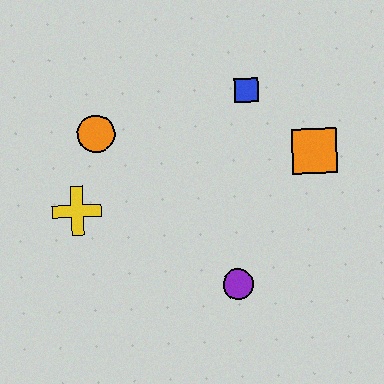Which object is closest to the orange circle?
The yellow cross is closest to the orange circle.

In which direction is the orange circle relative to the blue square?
The orange circle is to the left of the blue square.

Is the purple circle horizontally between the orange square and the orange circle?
Yes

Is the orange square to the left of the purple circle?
No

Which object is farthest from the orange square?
The yellow cross is farthest from the orange square.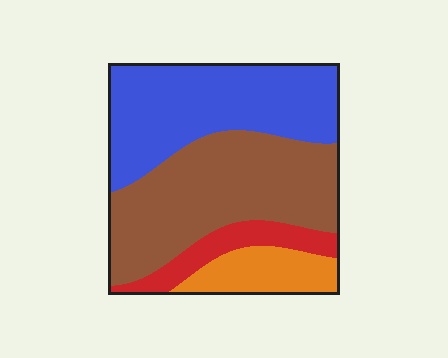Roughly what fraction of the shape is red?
Red covers around 10% of the shape.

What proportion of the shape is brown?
Brown covers about 40% of the shape.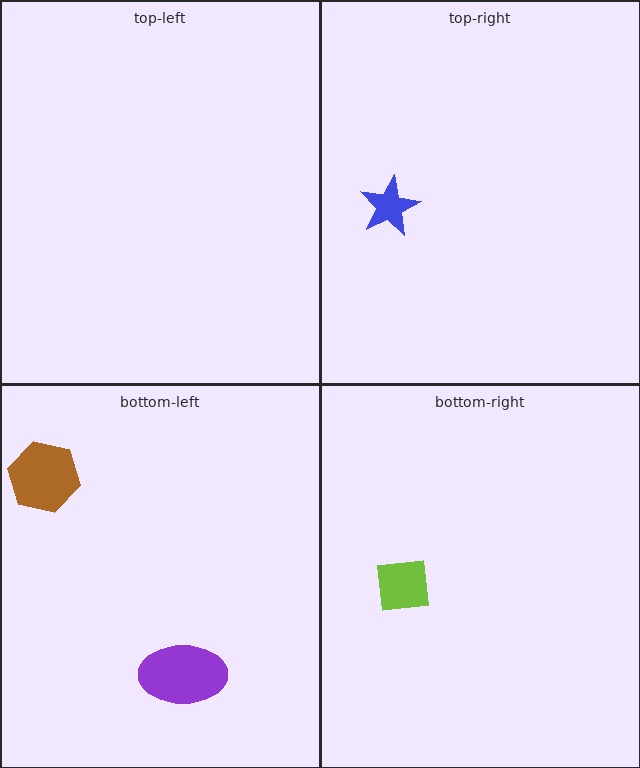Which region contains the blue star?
The top-right region.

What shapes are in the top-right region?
The blue star.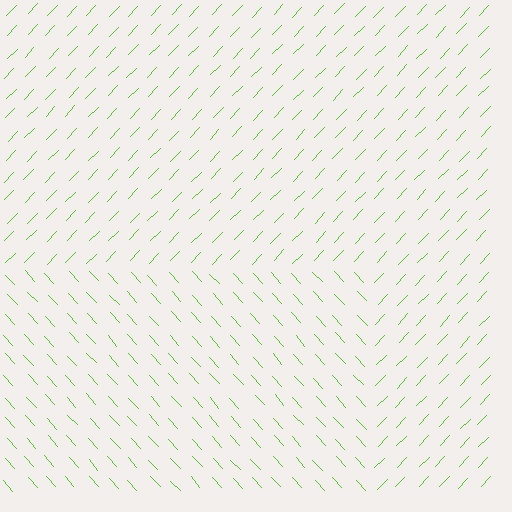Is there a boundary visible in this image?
Yes, there is a texture boundary formed by a change in line orientation.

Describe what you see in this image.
The image is filled with small lime line segments. A rectangle region in the image has lines oriented differently from the surrounding lines, creating a visible texture boundary.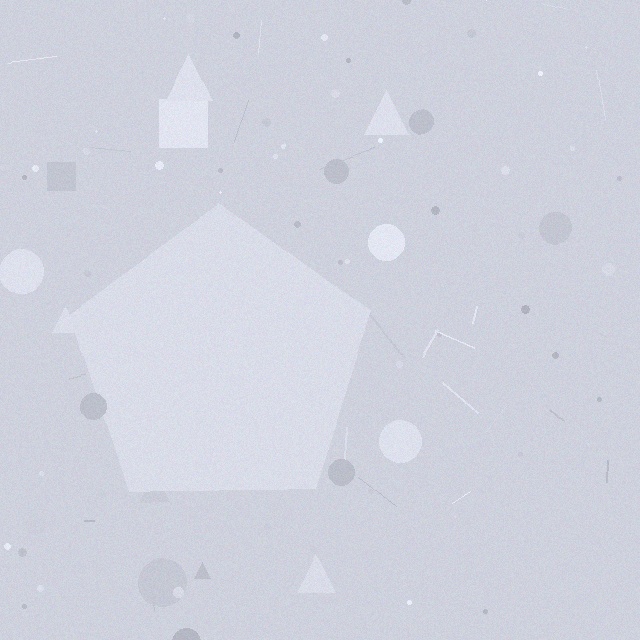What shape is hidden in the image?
A pentagon is hidden in the image.